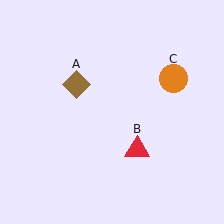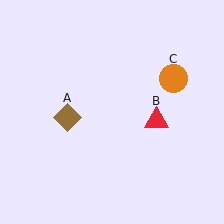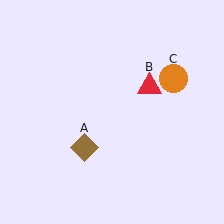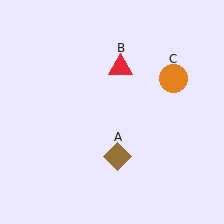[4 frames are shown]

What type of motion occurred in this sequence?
The brown diamond (object A), red triangle (object B) rotated counterclockwise around the center of the scene.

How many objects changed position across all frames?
2 objects changed position: brown diamond (object A), red triangle (object B).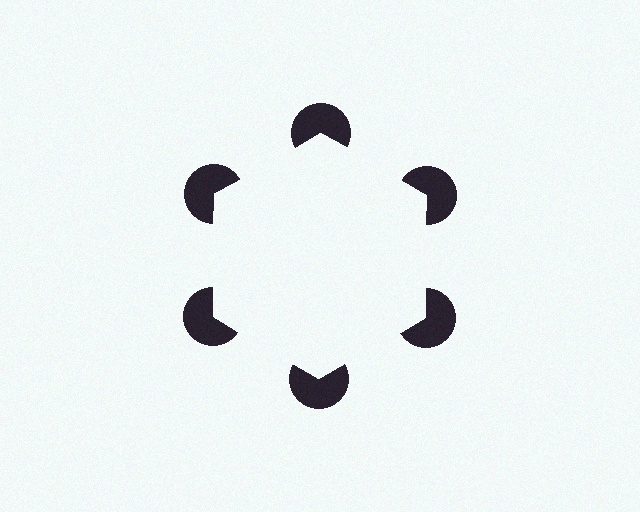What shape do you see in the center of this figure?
An illusory hexagon — its edges are inferred from the aligned wedge cuts in the pac-man discs, not physically drawn.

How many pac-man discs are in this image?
There are 6 — one at each vertex of the illusory hexagon.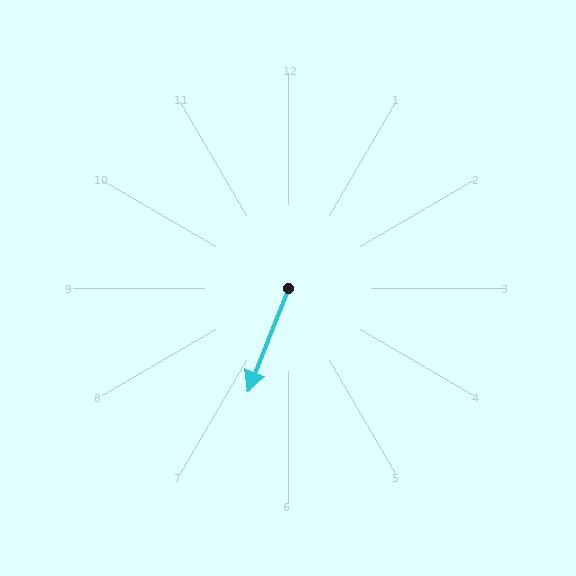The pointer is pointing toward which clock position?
Roughly 7 o'clock.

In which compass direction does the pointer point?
South.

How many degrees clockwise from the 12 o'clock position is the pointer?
Approximately 202 degrees.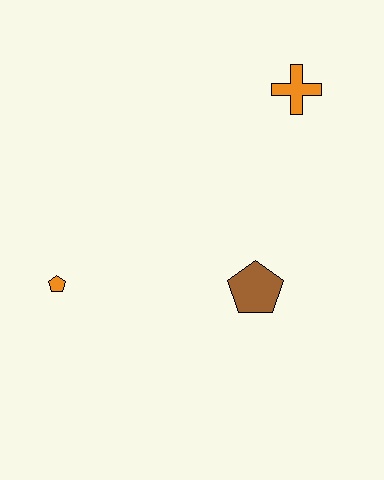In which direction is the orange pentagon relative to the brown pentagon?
The orange pentagon is to the left of the brown pentagon.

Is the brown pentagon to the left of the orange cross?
Yes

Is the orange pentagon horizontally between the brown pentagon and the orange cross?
No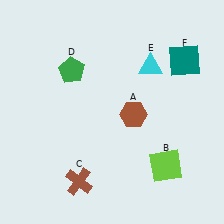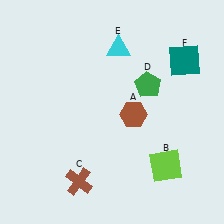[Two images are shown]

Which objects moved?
The objects that moved are: the green pentagon (D), the cyan triangle (E).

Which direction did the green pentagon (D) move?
The green pentagon (D) moved right.